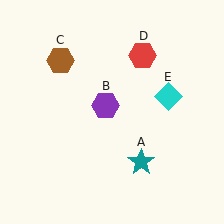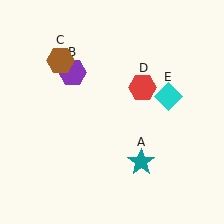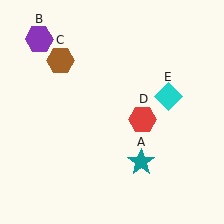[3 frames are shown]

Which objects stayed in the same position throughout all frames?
Teal star (object A) and brown hexagon (object C) and cyan diamond (object E) remained stationary.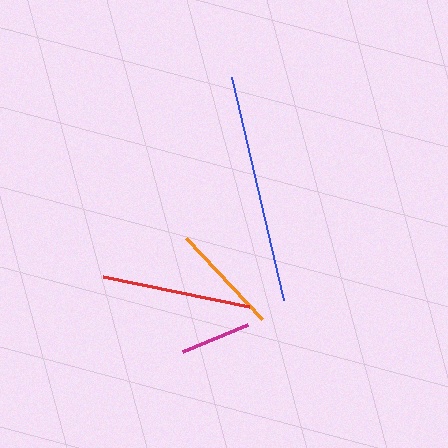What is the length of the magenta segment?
The magenta segment is approximately 70 pixels long.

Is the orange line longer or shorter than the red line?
The red line is longer than the orange line.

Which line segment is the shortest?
The magenta line is the shortest at approximately 70 pixels.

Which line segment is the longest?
The blue line is the longest at approximately 230 pixels.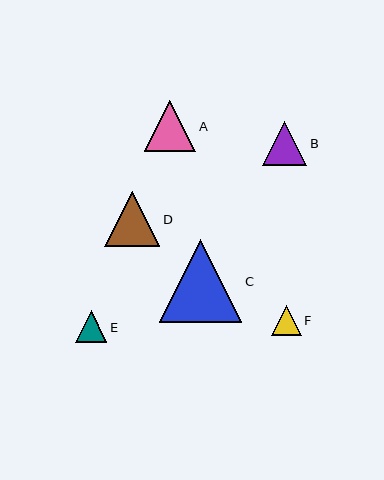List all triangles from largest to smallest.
From largest to smallest: C, D, A, B, E, F.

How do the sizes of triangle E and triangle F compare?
Triangle E and triangle F are approximately the same size.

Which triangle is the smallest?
Triangle F is the smallest with a size of approximately 30 pixels.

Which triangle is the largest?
Triangle C is the largest with a size of approximately 83 pixels.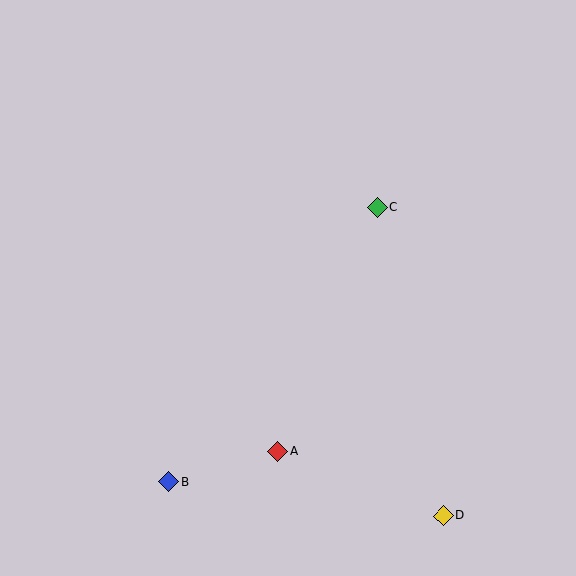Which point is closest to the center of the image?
Point C at (377, 207) is closest to the center.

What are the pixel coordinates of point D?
Point D is at (444, 516).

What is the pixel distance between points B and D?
The distance between B and D is 277 pixels.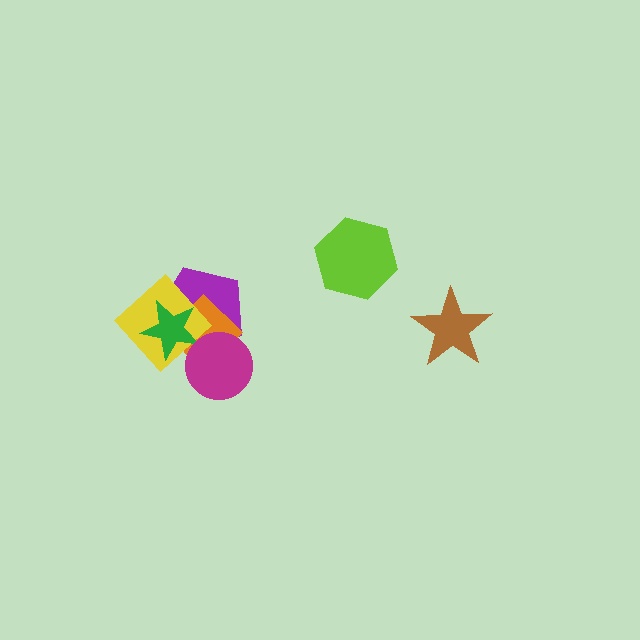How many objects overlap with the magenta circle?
3 objects overlap with the magenta circle.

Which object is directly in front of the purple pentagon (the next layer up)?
The orange diamond is directly in front of the purple pentagon.